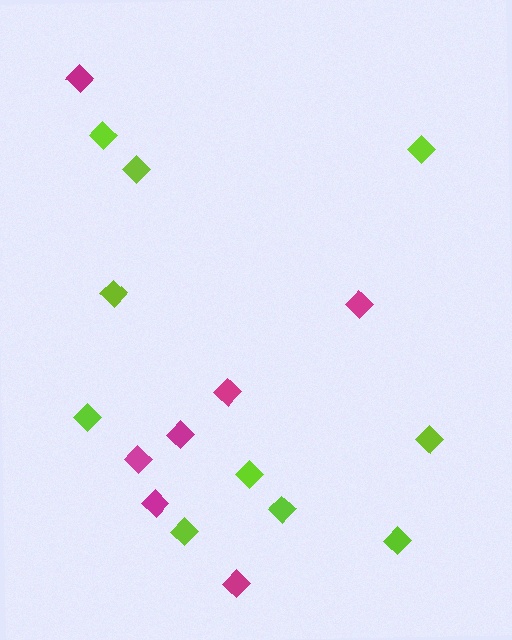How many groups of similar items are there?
There are 2 groups: one group of magenta diamonds (7) and one group of lime diamonds (10).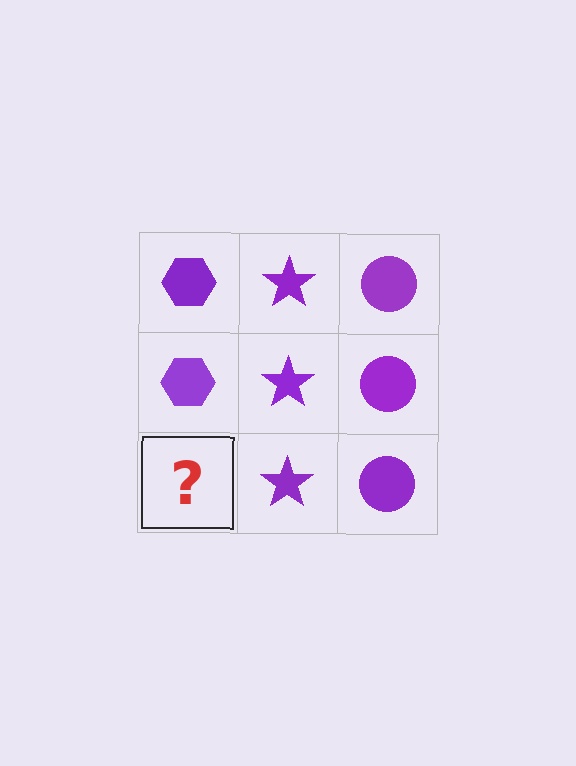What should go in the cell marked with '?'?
The missing cell should contain a purple hexagon.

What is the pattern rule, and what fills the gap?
The rule is that each column has a consistent shape. The gap should be filled with a purple hexagon.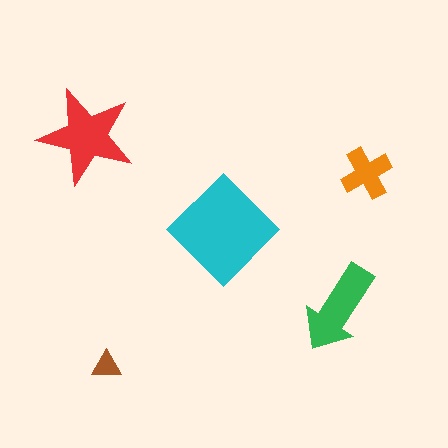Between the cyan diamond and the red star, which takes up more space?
The cyan diamond.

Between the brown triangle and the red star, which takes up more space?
The red star.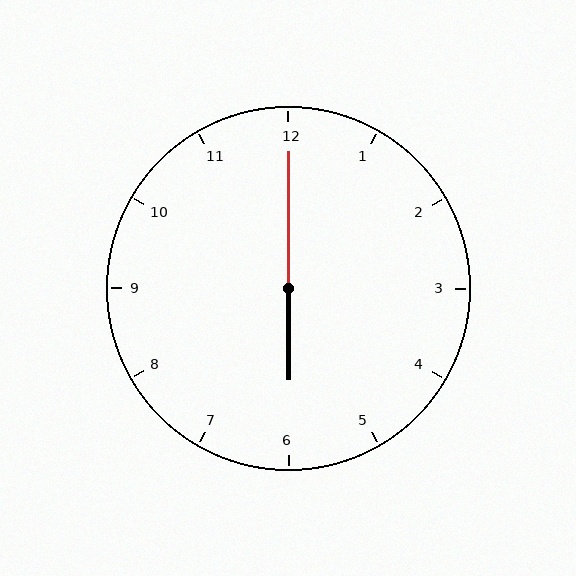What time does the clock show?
6:00.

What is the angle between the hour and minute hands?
Approximately 180 degrees.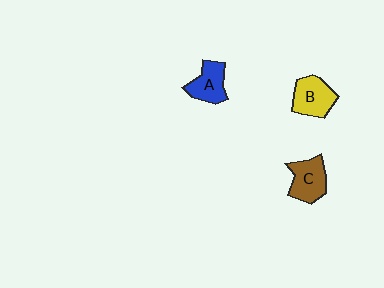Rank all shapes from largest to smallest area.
From largest to smallest: B (yellow), C (brown), A (blue).